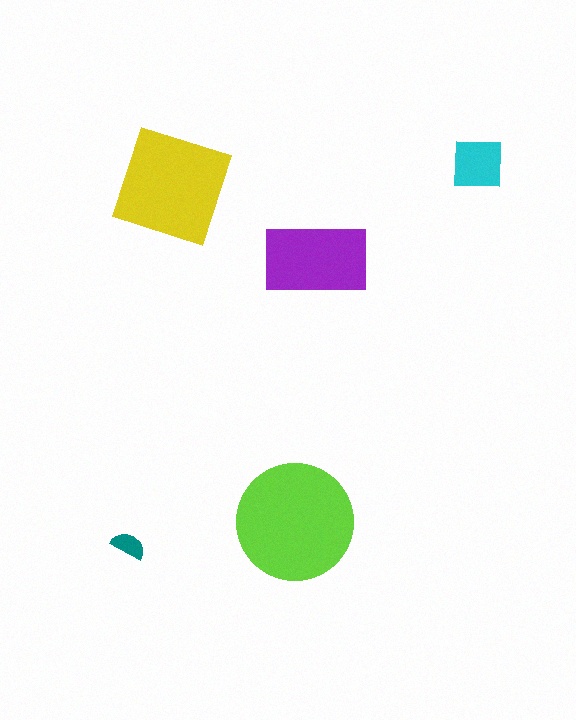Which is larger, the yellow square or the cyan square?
The yellow square.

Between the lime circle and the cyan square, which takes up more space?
The lime circle.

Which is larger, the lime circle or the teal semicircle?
The lime circle.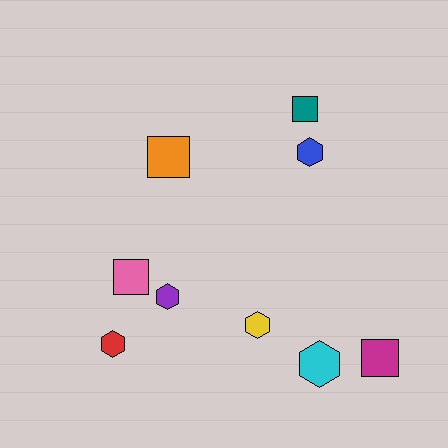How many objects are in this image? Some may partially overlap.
There are 9 objects.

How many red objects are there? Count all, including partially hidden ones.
There is 1 red object.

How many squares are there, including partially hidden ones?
There are 4 squares.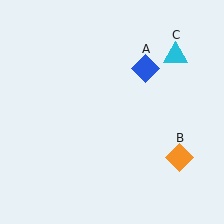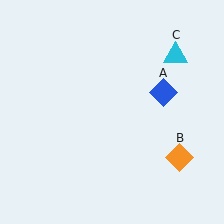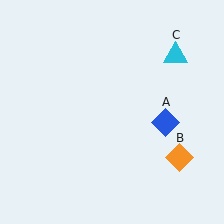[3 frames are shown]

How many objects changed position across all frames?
1 object changed position: blue diamond (object A).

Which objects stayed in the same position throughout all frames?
Orange diamond (object B) and cyan triangle (object C) remained stationary.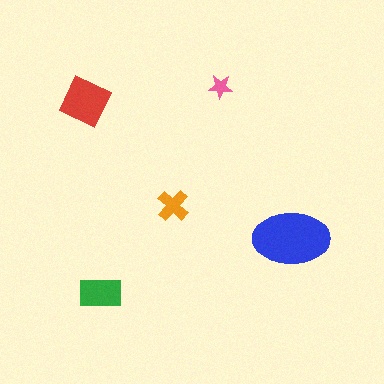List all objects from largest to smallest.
The blue ellipse, the red square, the green rectangle, the orange cross, the pink star.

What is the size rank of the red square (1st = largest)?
2nd.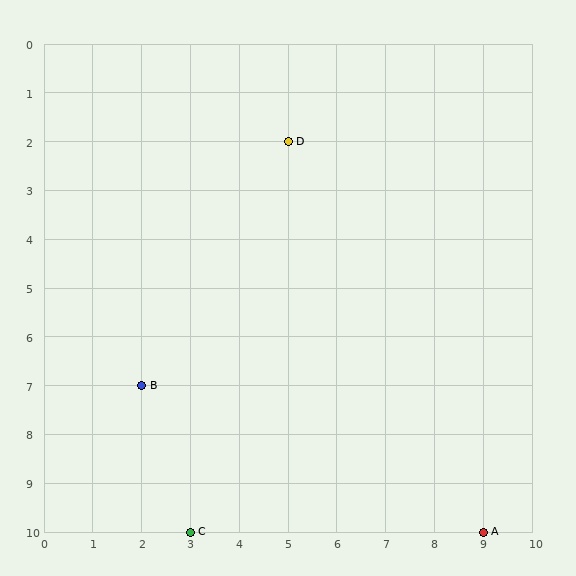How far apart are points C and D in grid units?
Points C and D are 2 columns and 8 rows apart (about 8.2 grid units diagonally).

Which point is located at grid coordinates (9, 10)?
Point A is at (9, 10).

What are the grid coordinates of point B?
Point B is at grid coordinates (2, 7).